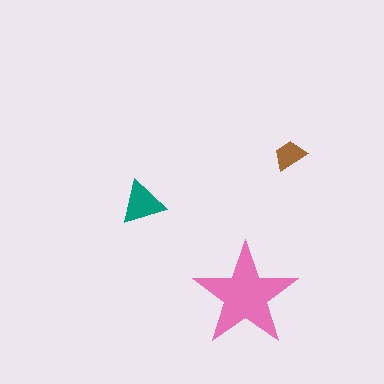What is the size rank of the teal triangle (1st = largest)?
2nd.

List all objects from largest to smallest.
The pink star, the teal triangle, the brown trapezoid.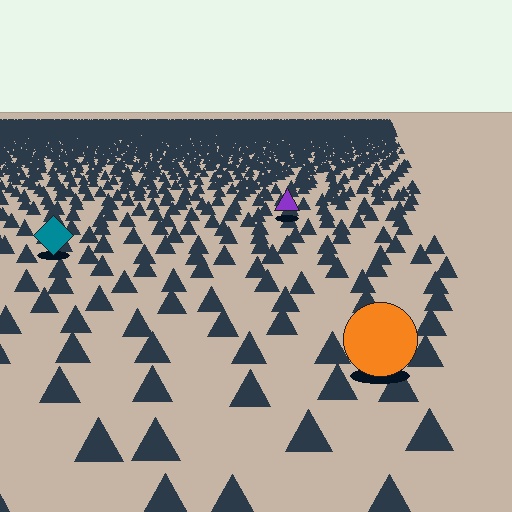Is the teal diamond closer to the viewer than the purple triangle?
Yes. The teal diamond is closer — you can tell from the texture gradient: the ground texture is coarser near it.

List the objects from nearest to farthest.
From nearest to farthest: the orange circle, the teal diamond, the purple triangle.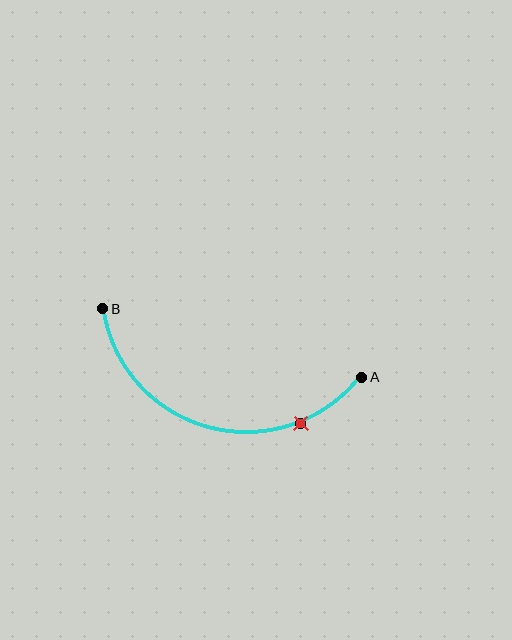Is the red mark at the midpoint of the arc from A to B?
No. The red mark lies on the arc but is closer to endpoint A. The arc midpoint would be at the point on the curve equidistant along the arc from both A and B.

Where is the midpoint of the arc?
The arc midpoint is the point on the curve farthest from the straight line joining A and B. It sits below that line.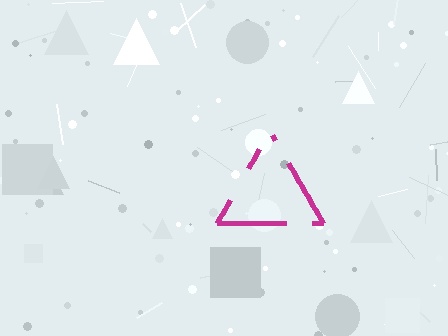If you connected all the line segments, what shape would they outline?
They would outline a triangle.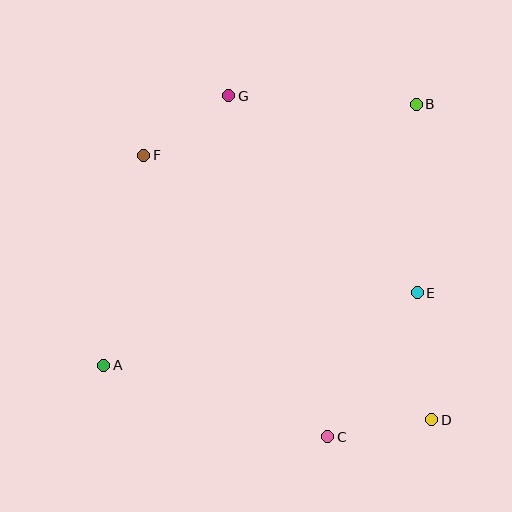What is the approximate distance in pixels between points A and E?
The distance between A and E is approximately 322 pixels.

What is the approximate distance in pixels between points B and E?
The distance between B and E is approximately 188 pixels.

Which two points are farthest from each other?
Points A and B are farthest from each other.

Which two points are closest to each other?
Points F and G are closest to each other.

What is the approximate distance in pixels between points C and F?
The distance between C and F is approximately 336 pixels.